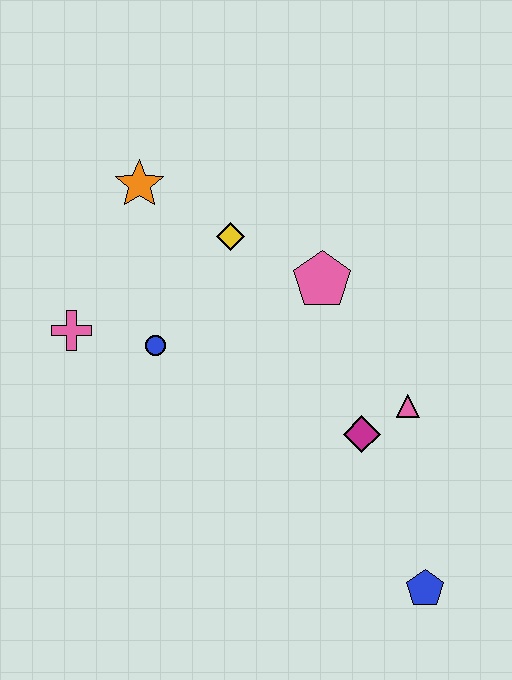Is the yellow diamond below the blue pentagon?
No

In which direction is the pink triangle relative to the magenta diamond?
The pink triangle is to the right of the magenta diamond.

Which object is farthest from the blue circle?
The blue pentagon is farthest from the blue circle.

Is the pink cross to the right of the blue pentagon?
No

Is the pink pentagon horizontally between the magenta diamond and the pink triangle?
No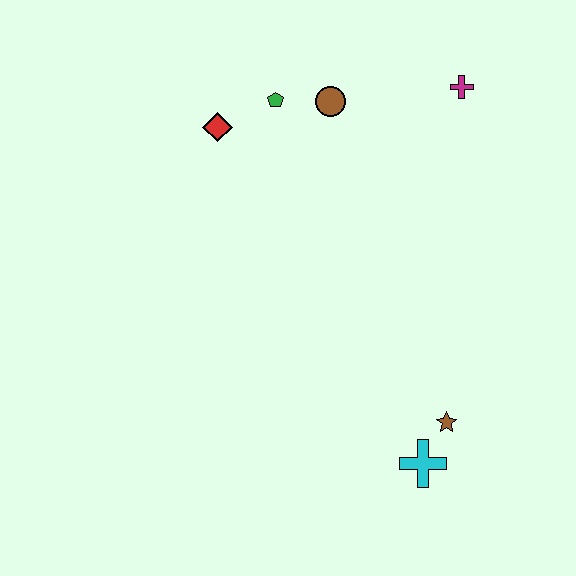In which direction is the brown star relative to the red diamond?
The brown star is below the red diamond.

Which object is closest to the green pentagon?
The brown circle is closest to the green pentagon.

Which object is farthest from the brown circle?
The cyan cross is farthest from the brown circle.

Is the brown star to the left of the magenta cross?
Yes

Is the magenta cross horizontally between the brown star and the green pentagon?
No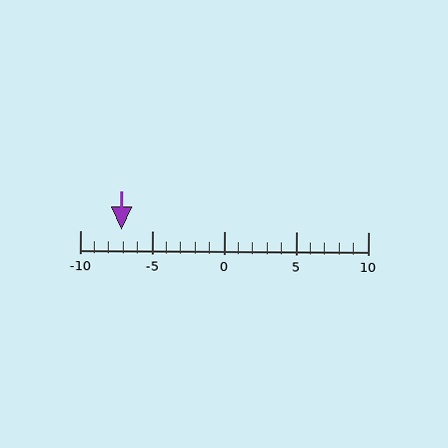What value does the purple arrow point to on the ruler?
The purple arrow points to approximately -7.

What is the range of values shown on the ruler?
The ruler shows values from -10 to 10.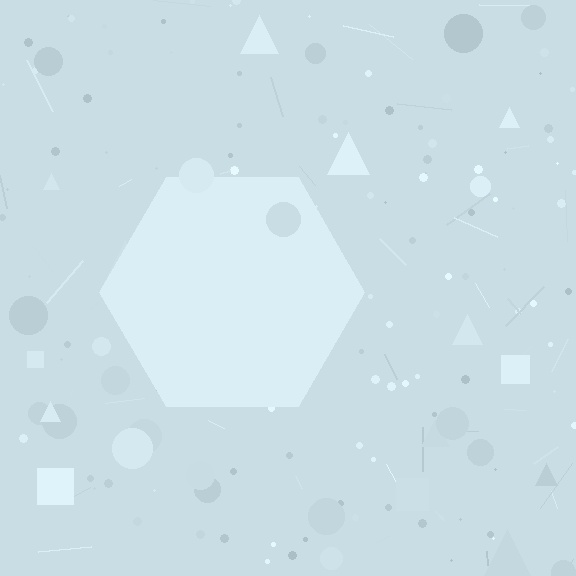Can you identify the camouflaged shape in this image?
The camouflaged shape is a hexagon.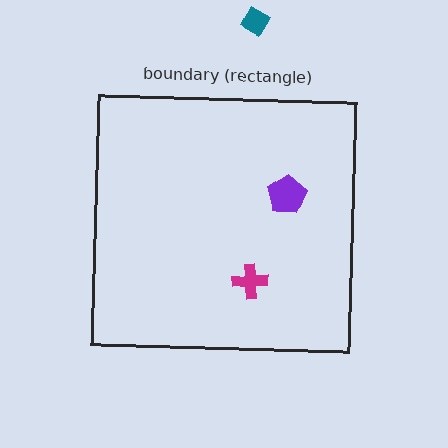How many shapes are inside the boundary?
2 inside, 1 outside.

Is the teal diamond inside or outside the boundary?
Outside.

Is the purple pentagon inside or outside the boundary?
Inside.